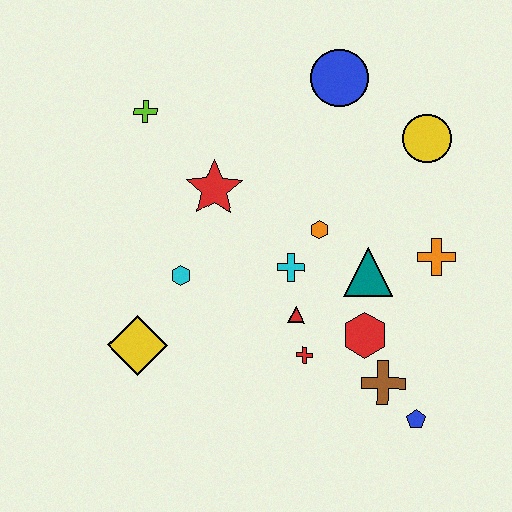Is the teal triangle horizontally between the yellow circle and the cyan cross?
Yes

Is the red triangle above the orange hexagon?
No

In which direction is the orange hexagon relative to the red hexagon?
The orange hexagon is above the red hexagon.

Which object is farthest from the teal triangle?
The lime cross is farthest from the teal triangle.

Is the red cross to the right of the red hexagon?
No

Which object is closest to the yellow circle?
The blue circle is closest to the yellow circle.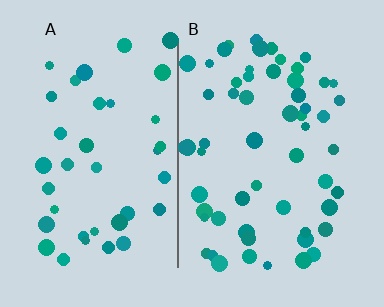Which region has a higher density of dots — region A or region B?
B (the right).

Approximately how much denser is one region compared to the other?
Approximately 1.5× — region B over region A.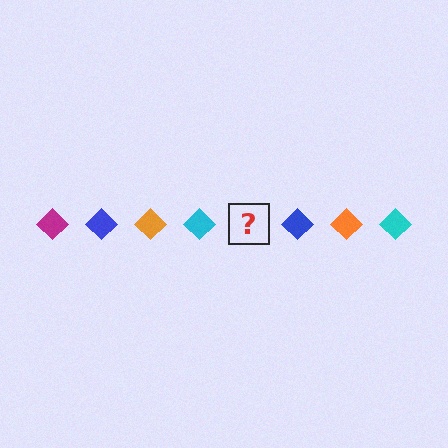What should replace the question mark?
The question mark should be replaced with a magenta diamond.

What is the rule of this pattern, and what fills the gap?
The rule is that the pattern cycles through magenta, blue, orange, cyan diamonds. The gap should be filled with a magenta diamond.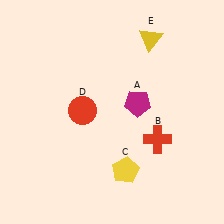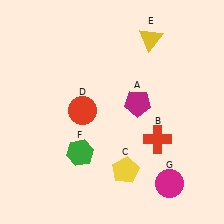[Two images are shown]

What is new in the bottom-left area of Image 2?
A green hexagon (F) was added in the bottom-left area of Image 2.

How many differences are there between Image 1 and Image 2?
There are 2 differences between the two images.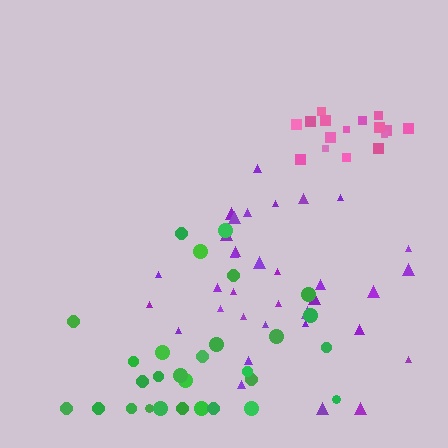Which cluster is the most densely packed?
Pink.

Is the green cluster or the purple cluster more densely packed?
Green.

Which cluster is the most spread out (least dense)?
Purple.